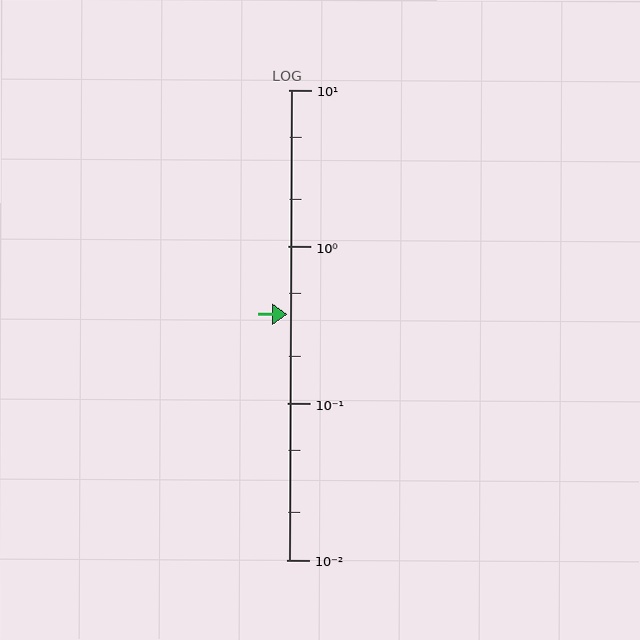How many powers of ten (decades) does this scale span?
The scale spans 3 decades, from 0.01 to 10.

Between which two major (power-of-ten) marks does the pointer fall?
The pointer is between 0.1 and 1.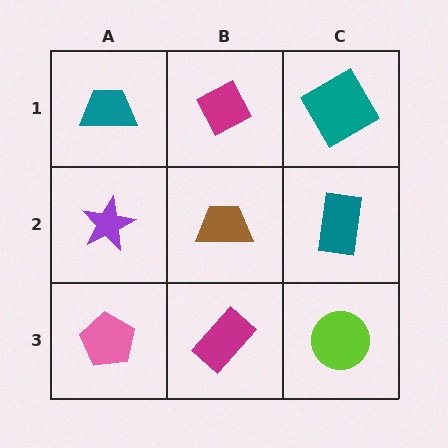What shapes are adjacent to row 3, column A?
A purple star (row 2, column A), a magenta rectangle (row 3, column B).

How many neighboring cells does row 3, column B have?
3.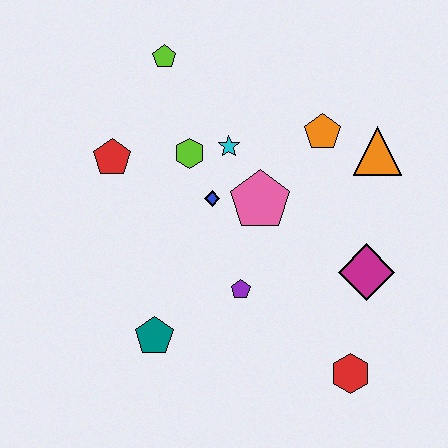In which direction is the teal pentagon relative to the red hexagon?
The teal pentagon is to the left of the red hexagon.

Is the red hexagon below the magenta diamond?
Yes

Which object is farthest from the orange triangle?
The teal pentagon is farthest from the orange triangle.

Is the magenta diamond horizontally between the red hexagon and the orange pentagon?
No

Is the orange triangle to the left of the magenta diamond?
No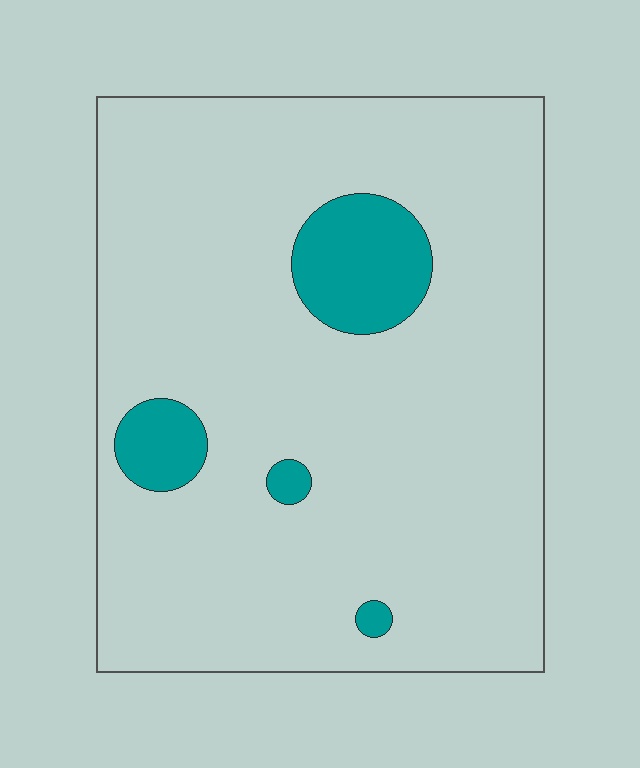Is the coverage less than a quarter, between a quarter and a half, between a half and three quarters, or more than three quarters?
Less than a quarter.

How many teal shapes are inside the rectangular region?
4.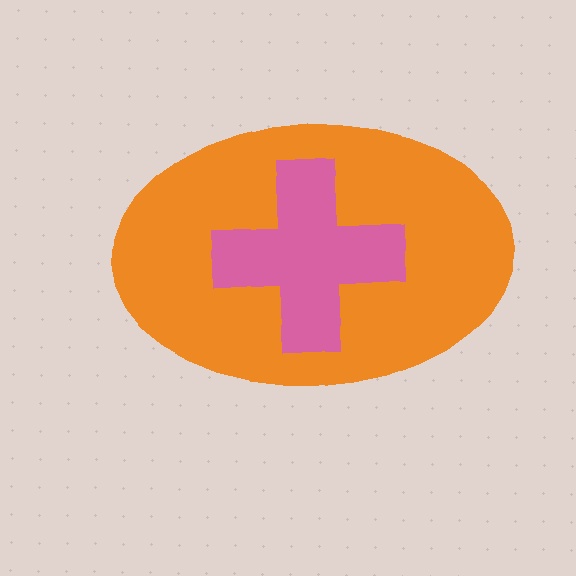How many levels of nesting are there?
2.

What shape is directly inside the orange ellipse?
The pink cross.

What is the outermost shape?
The orange ellipse.